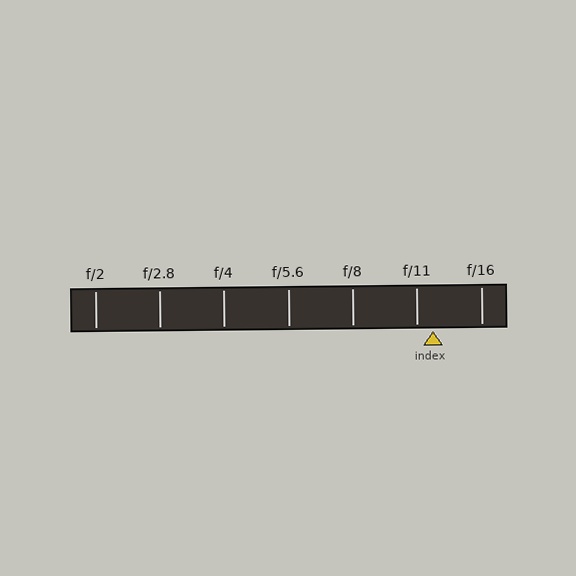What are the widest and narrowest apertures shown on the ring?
The widest aperture shown is f/2 and the narrowest is f/16.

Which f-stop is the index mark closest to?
The index mark is closest to f/11.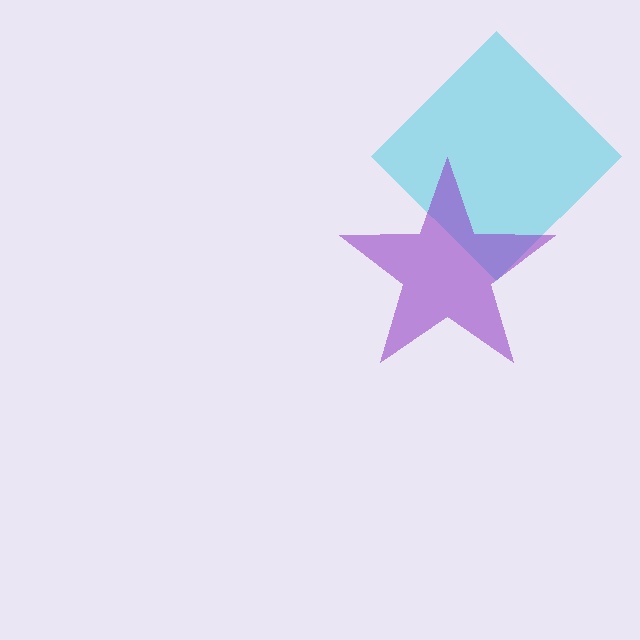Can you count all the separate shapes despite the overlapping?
Yes, there are 2 separate shapes.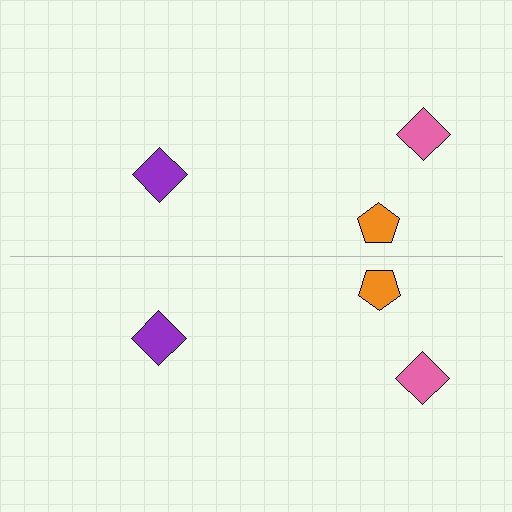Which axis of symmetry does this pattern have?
The pattern has a horizontal axis of symmetry running through the center of the image.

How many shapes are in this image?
There are 6 shapes in this image.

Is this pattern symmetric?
Yes, this pattern has bilateral (reflection) symmetry.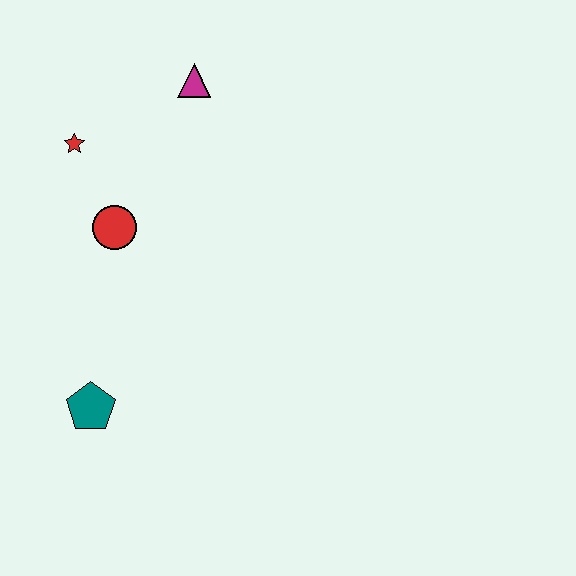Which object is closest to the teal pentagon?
The red circle is closest to the teal pentagon.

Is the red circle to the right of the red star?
Yes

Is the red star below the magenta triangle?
Yes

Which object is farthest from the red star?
The teal pentagon is farthest from the red star.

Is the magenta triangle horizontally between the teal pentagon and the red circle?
No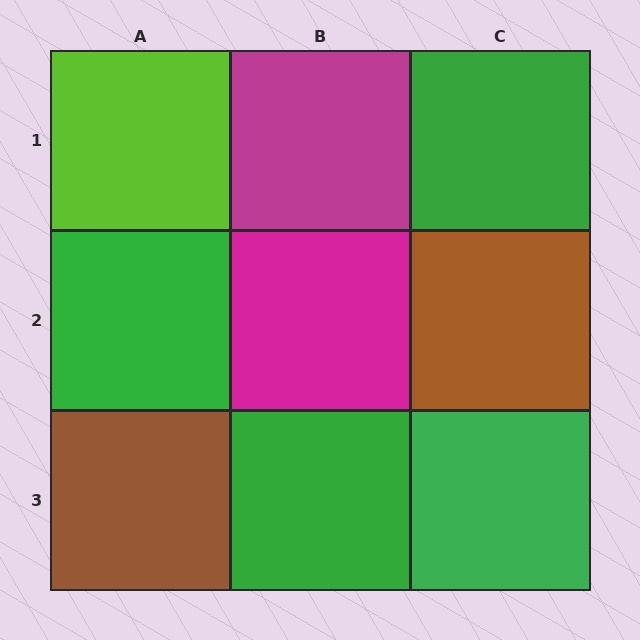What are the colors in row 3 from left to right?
Brown, green, green.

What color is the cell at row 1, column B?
Magenta.